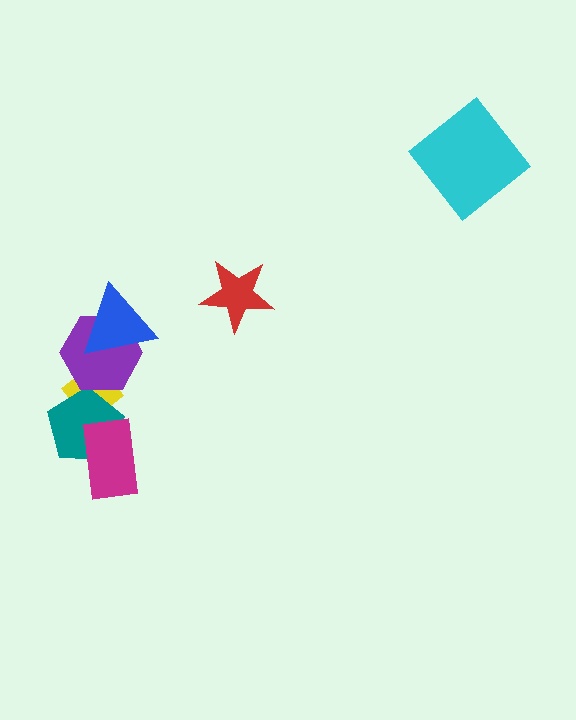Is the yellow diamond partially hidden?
Yes, it is partially covered by another shape.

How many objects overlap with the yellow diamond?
2 objects overlap with the yellow diamond.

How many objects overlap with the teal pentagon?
2 objects overlap with the teal pentagon.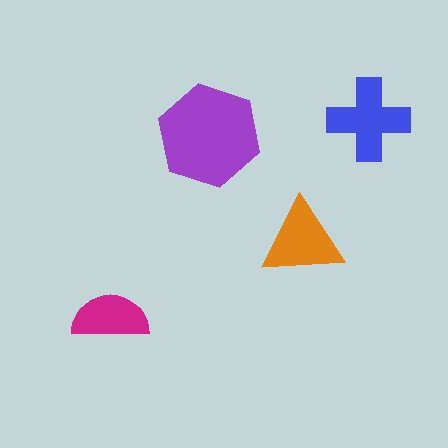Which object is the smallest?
The magenta semicircle.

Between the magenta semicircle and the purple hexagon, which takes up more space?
The purple hexagon.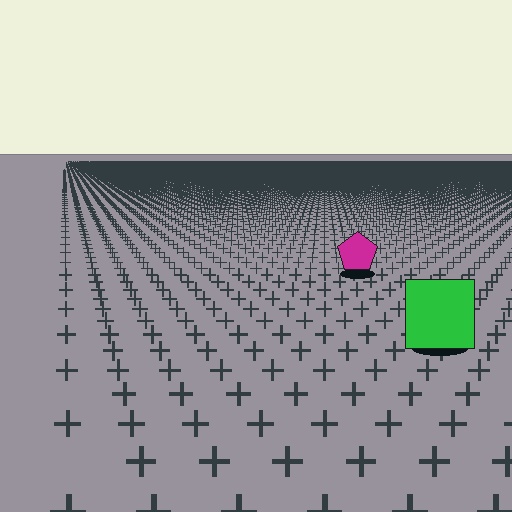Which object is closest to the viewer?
The green square is closest. The texture marks near it are larger and more spread out.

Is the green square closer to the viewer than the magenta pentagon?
Yes. The green square is closer — you can tell from the texture gradient: the ground texture is coarser near it.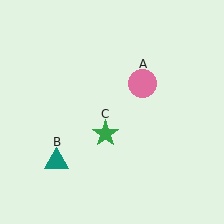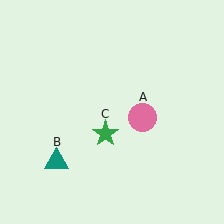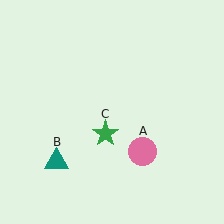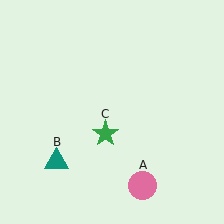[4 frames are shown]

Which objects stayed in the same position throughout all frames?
Teal triangle (object B) and green star (object C) remained stationary.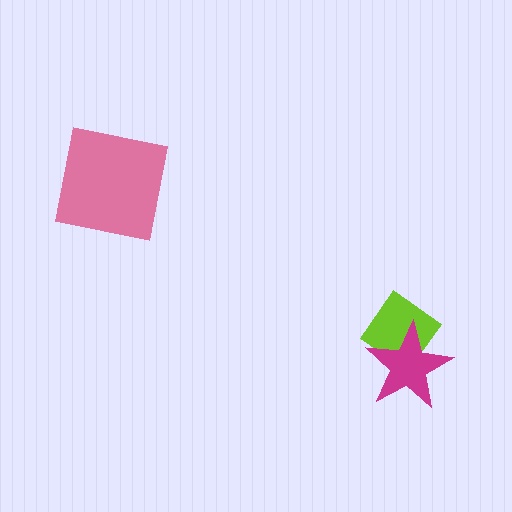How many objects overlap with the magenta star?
1 object overlaps with the magenta star.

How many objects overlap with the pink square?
0 objects overlap with the pink square.